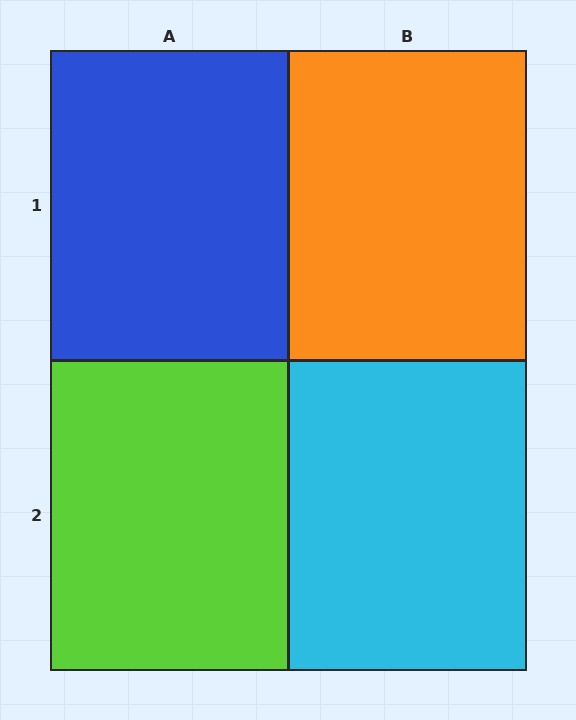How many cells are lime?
1 cell is lime.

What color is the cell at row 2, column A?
Lime.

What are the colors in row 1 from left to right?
Blue, orange.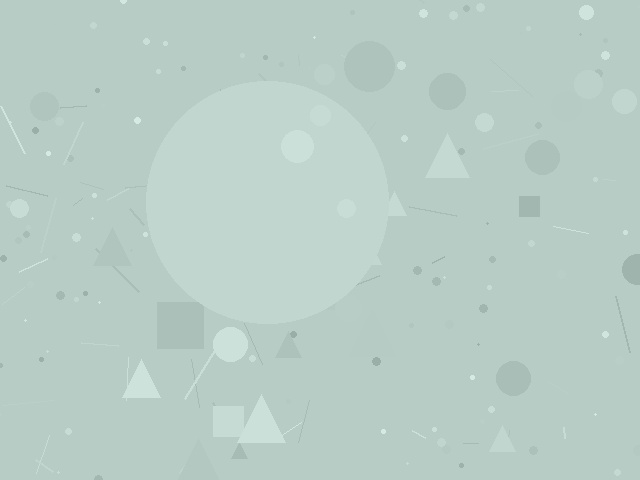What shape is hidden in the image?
A circle is hidden in the image.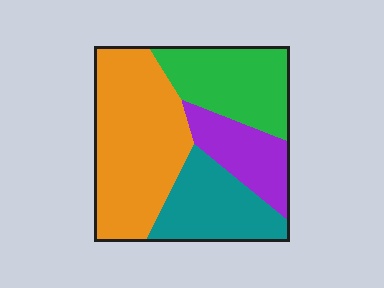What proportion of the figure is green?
Green covers about 25% of the figure.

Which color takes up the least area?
Purple, at roughly 15%.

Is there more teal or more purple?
Teal.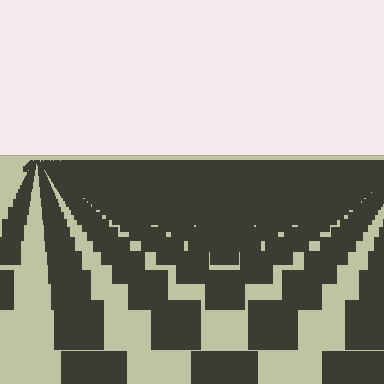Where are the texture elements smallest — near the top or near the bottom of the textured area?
Near the top.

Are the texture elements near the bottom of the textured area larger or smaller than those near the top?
Larger. Near the bottom, elements are closer to the viewer and appear at a bigger on-screen size.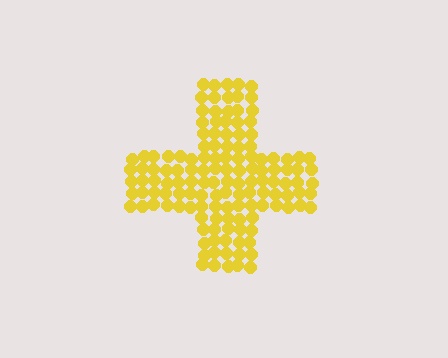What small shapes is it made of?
It is made of small circles.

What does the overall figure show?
The overall figure shows a cross.